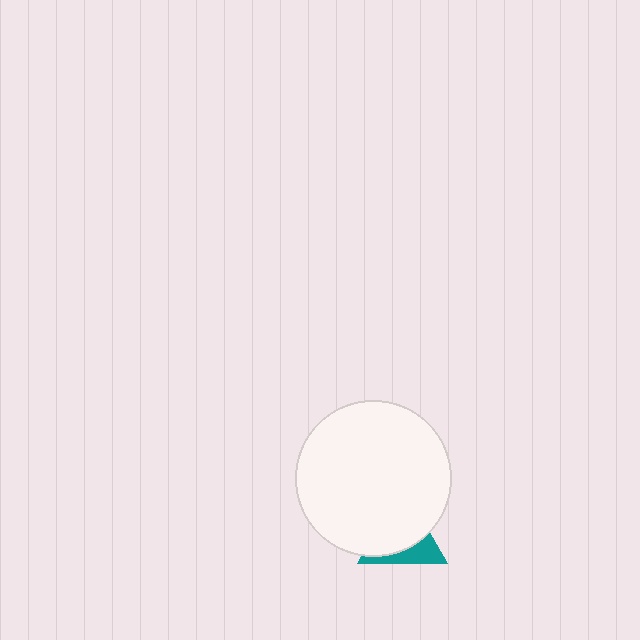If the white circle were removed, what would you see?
You would see the complete teal triangle.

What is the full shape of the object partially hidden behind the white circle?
The partially hidden object is a teal triangle.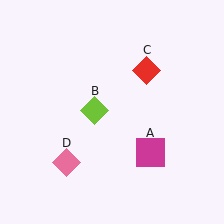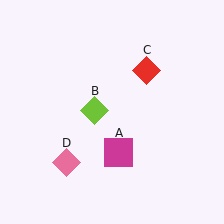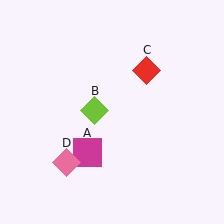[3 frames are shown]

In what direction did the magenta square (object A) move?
The magenta square (object A) moved left.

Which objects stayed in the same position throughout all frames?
Lime diamond (object B) and red diamond (object C) and pink diamond (object D) remained stationary.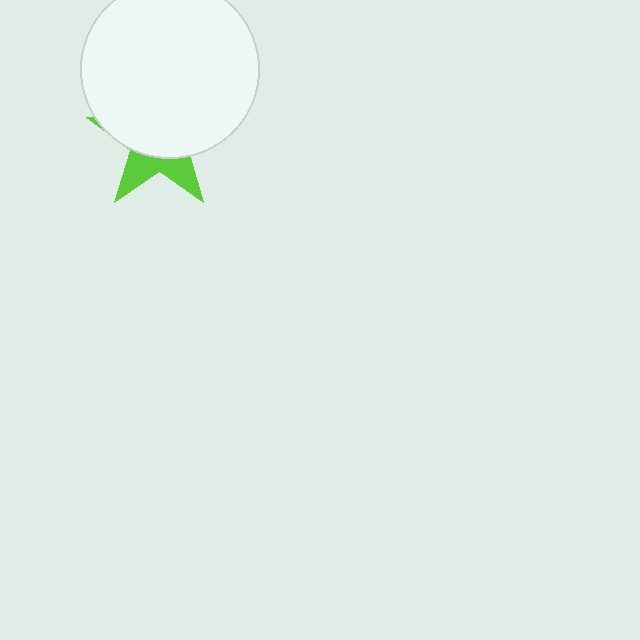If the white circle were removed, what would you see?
You would see the complete lime star.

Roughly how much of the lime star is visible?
A small part of it is visible (roughly 32%).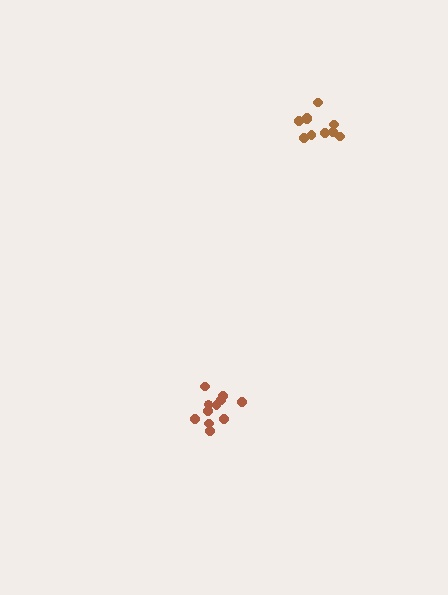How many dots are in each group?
Group 1: 10 dots, Group 2: 11 dots (21 total).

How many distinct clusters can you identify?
There are 2 distinct clusters.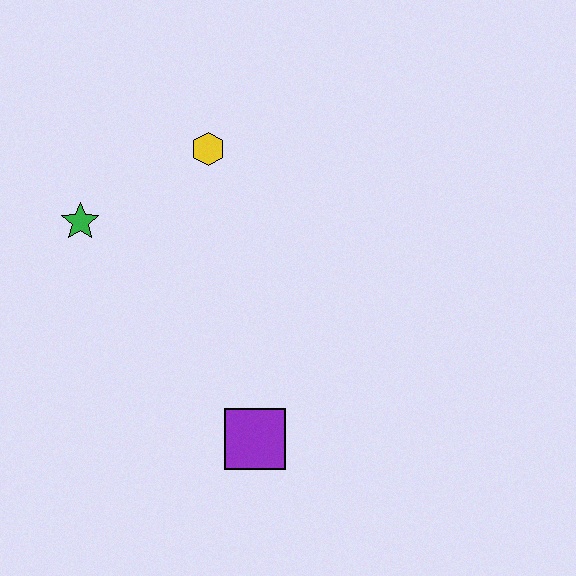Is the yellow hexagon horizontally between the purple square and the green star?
Yes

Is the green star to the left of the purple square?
Yes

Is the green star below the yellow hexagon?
Yes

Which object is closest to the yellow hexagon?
The green star is closest to the yellow hexagon.